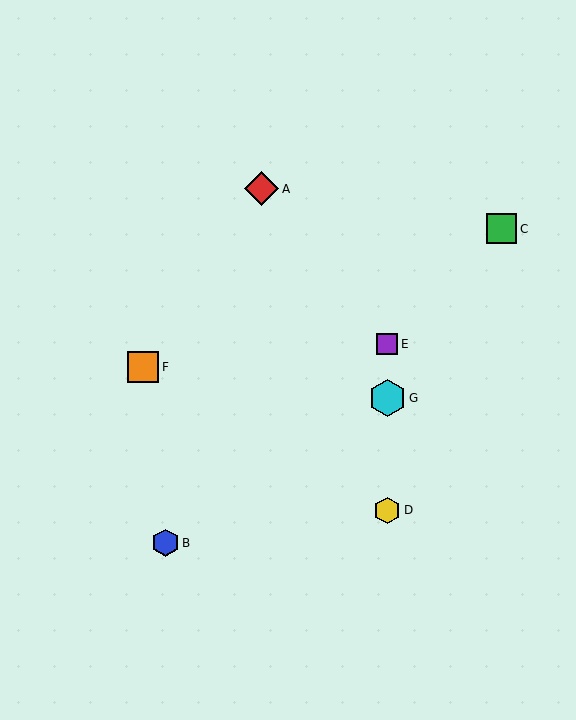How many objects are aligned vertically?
3 objects (D, E, G) are aligned vertically.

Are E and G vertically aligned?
Yes, both are at x≈387.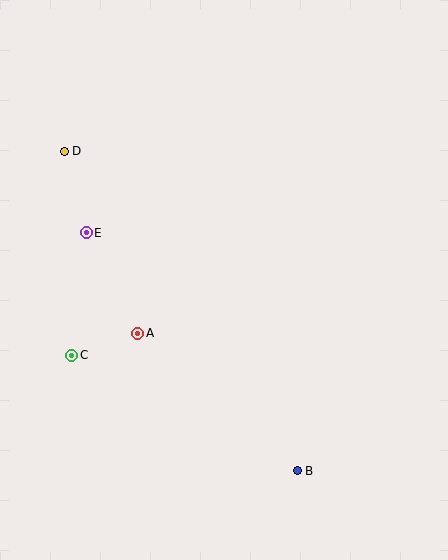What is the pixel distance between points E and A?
The distance between E and A is 113 pixels.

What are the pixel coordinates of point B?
Point B is at (297, 471).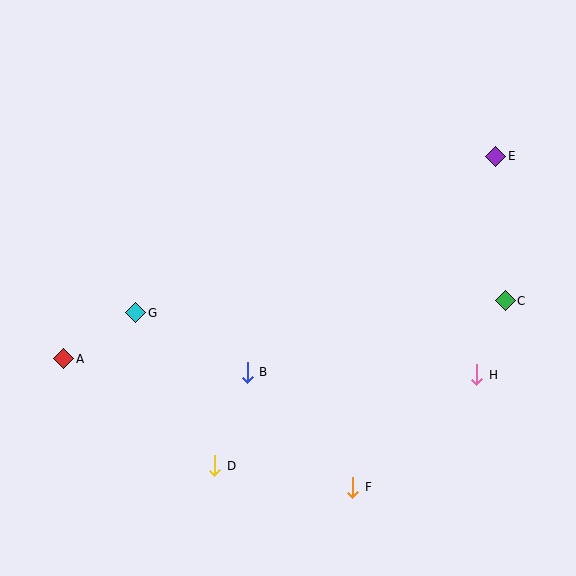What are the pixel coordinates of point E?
Point E is at (496, 156).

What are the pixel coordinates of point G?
Point G is at (136, 313).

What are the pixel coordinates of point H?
Point H is at (477, 375).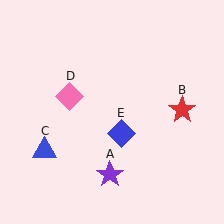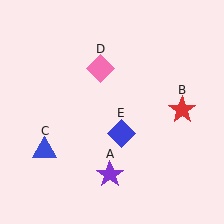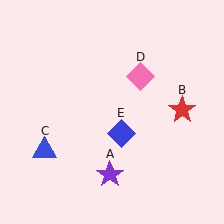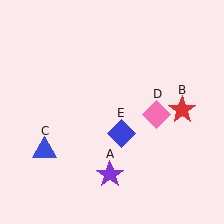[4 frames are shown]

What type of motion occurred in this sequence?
The pink diamond (object D) rotated clockwise around the center of the scene.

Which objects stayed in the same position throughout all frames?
Purple star (object A) and red star (object B) and blue triangle (object C) and blue diamond (object E) remained stationary.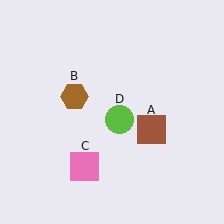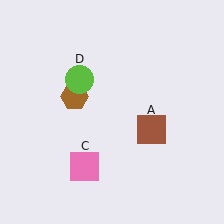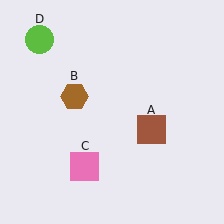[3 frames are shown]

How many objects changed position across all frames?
1 object changed position: lime circle (object D).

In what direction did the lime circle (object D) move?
The lime circle (object D) moved up and to the left.